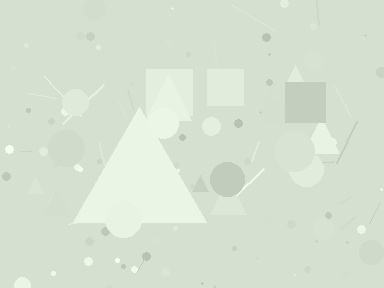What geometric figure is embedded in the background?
A triangle is embedded in the background.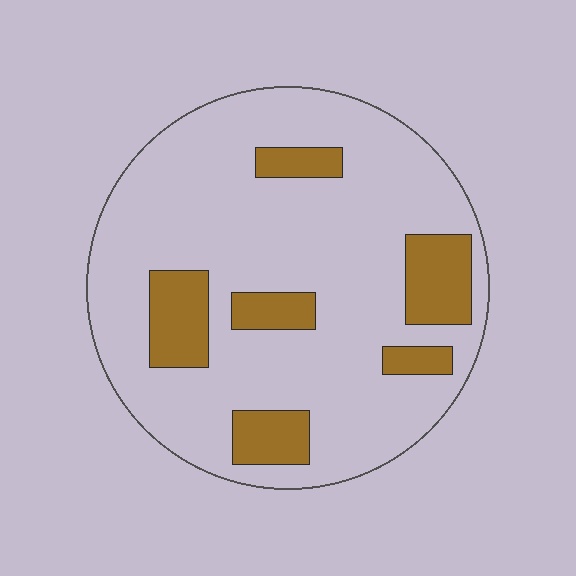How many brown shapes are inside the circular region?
6.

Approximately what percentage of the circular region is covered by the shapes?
Approximately 20%.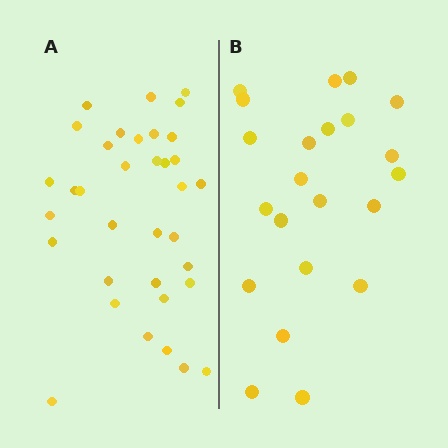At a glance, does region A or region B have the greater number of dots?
Region A (the left region) has more dots.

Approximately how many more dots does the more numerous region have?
Region A has approximately 15 more dots than region B.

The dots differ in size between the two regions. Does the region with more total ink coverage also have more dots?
No. Region B has more total ink coverage because its dots are larger, but region A actually contains more individual dots. Total area can be misleading — the number of items is what matters here.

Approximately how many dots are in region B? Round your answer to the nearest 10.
About 20 dots. (The exact count is 22, which rounds to 20.)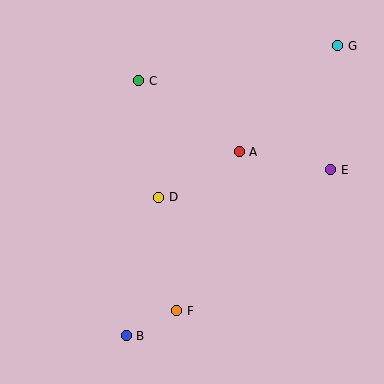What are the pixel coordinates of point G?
Point G is at (338, 46).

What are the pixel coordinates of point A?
Point A is at (239, 152).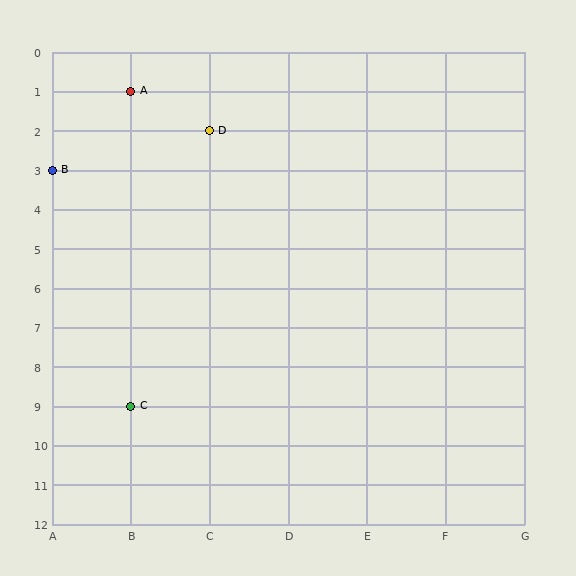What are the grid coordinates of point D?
Point D is at grid coordinates (C, 2).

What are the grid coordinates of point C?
Point C is at grid coordinates (B, 9).